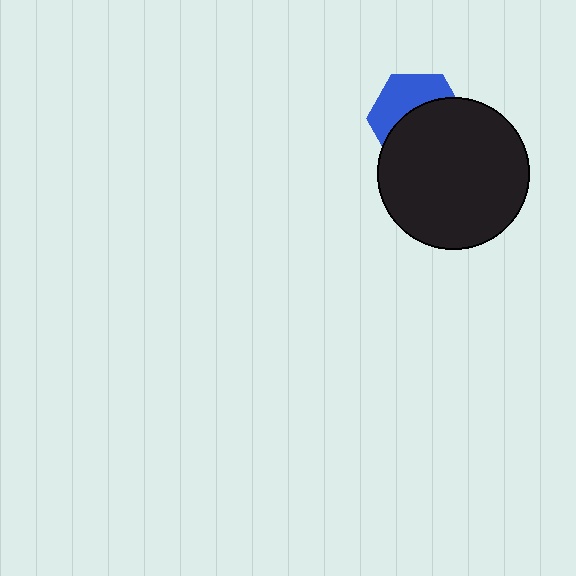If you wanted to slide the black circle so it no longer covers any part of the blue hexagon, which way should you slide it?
Slide it down — that is the most direct way to separate the two shapes.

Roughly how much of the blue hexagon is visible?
A small part of it is visible (roughly 43%).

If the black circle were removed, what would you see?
You would see the complete blue hexagon.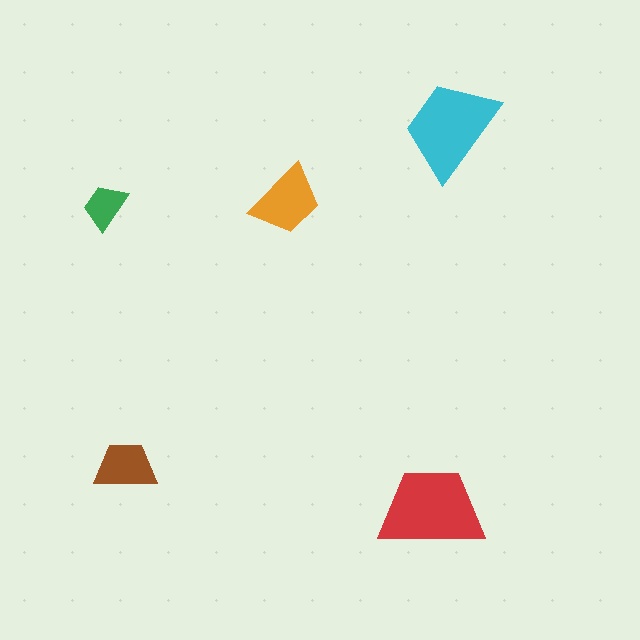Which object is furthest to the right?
The cyan trapezoid is rightmost.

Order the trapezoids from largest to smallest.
the red one, the cyan one, the orange one, the brown one, the green one.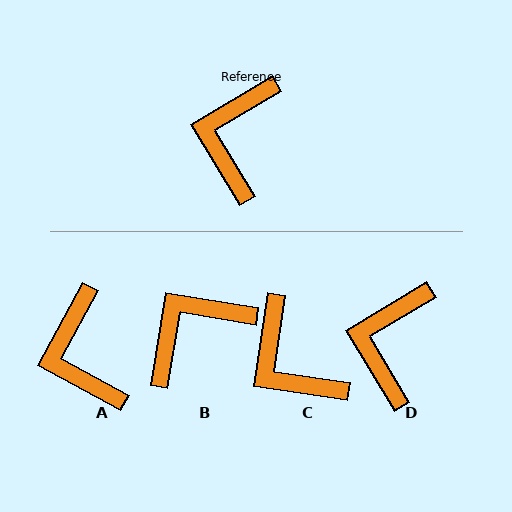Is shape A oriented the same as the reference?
No, it is off by about 31 degrees.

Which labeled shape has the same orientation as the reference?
D.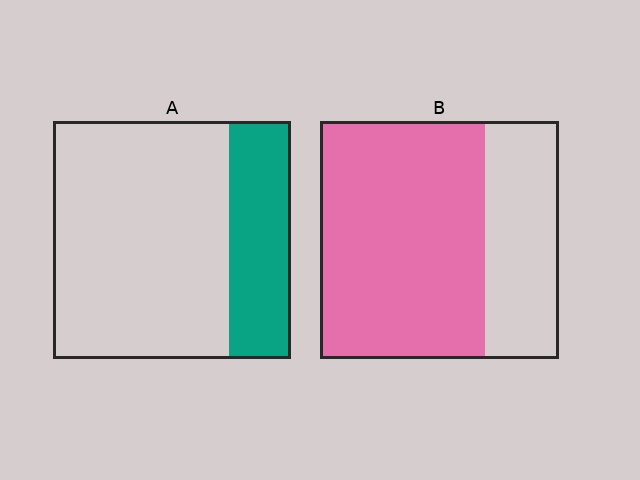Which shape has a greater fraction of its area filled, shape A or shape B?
Shape B.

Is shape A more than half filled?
No.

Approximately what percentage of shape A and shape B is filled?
A is approximately 25% and B is approximately 70%.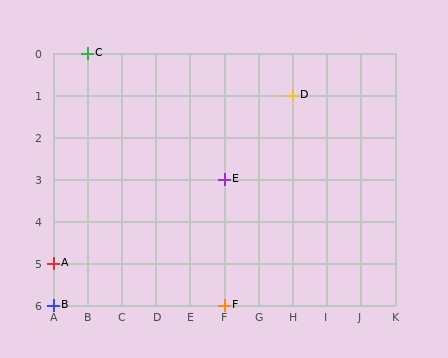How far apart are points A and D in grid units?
Points A and D are 7 columns and 4 rows apart (about 8.1 grid units diagonally).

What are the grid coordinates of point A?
Point A is at grid coordinates (A, 5).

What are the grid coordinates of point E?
Point E is at grid coordinates (F, 3).